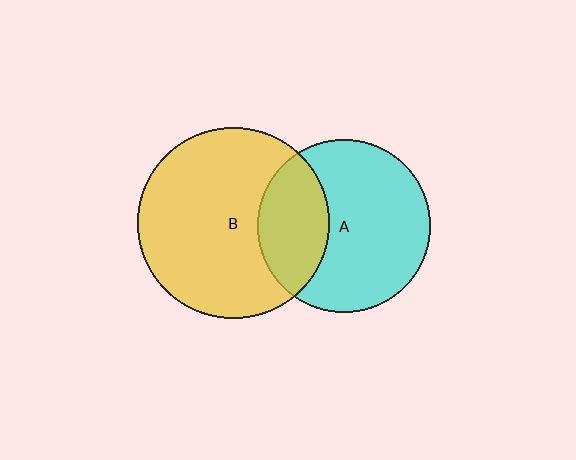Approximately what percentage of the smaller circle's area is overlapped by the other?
Approximately 30%.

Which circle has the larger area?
Circle B (yellow).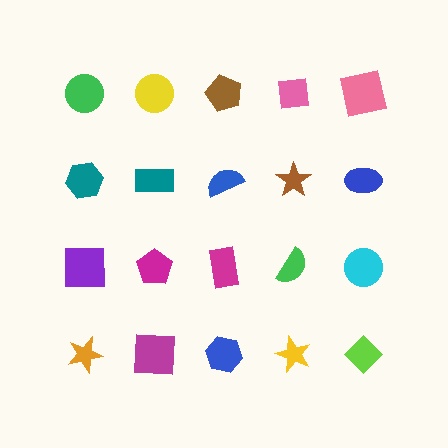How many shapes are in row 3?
5 shapes.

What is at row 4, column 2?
A magenta square.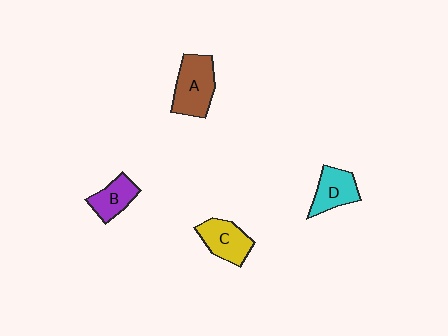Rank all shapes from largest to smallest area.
From largest to smallest: A (brown), C (yellow), D (cyan), B (purple).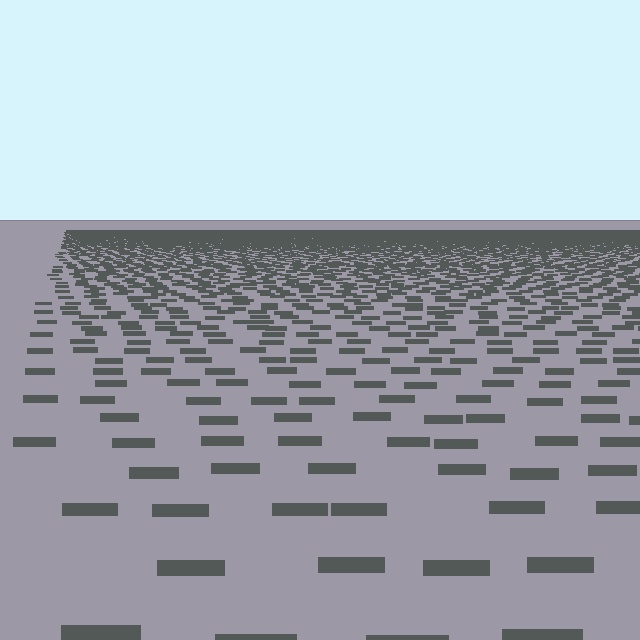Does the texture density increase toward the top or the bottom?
Density increases toward the top.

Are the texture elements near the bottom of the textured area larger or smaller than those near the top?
Larger. Near the bottom, elements are closer to the viewer and appear at a bigger on-screen size.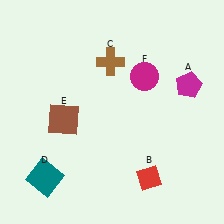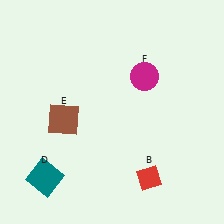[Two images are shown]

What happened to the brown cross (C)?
The brown cross (C) was removed in Image 2. It was in the top-left area of Image 1.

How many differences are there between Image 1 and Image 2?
There are 2 differences between the two images.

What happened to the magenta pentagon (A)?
The magenta pentagon (A) was removed in Image 2. It was in the top-right area of Image 1.